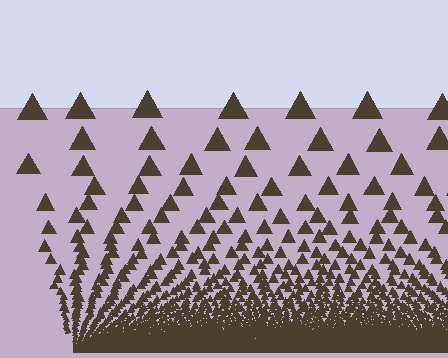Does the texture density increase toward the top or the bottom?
Density increases toward the bottom.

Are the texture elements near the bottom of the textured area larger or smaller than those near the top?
Smaller. The gradient is inverted — elements near the bottom are smaller and denser.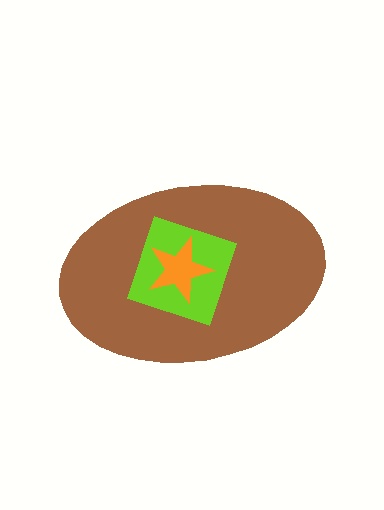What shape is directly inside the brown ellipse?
The lime diamond.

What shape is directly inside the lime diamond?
The orange star.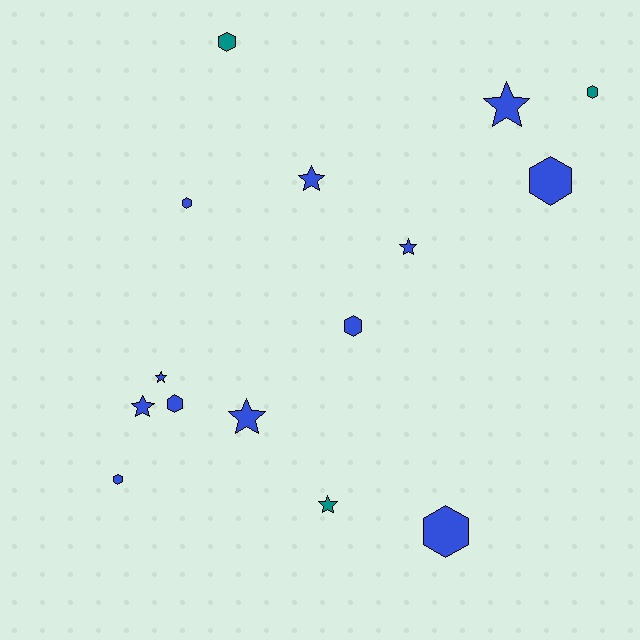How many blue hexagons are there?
There are 6 blue hexagons.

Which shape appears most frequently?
Hexagon, with 8 objects.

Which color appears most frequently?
Blue, with 12 objects.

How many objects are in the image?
There are 15 objects.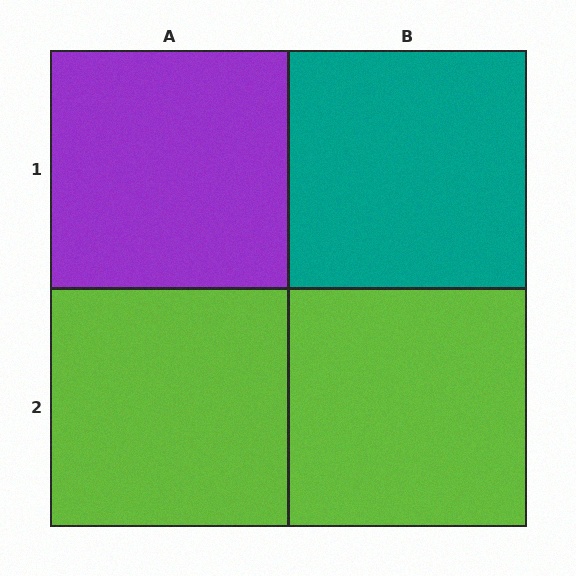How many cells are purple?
1 cell is purple.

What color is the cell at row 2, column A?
Lime.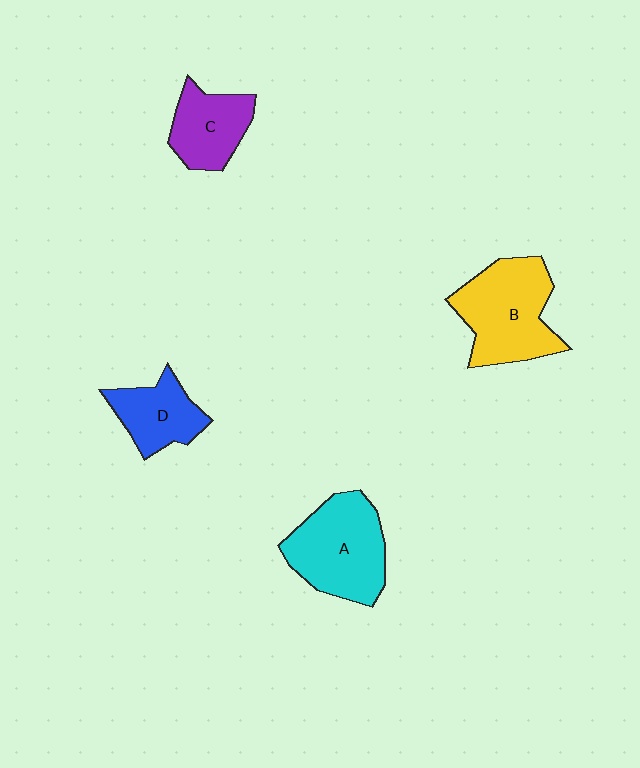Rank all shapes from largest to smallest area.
From largest to smallest: B (yellow), A (cyan), C (purple), D (blue).